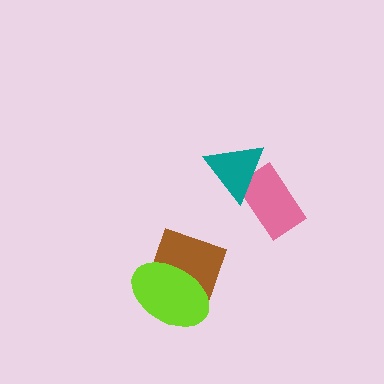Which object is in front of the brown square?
The lime ellipse is in front of the brown square.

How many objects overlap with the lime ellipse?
1 object overlaps with the lime ellipse.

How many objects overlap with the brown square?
1 object overlaps with the brown square.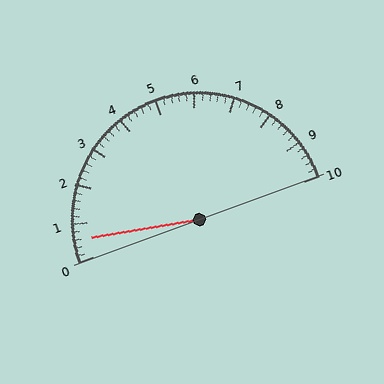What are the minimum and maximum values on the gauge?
The gauge ranges from 0 to 10.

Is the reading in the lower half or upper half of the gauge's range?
The reading is in the lower half of the range (0 to 10).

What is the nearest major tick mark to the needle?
The nearest major tick mark is 1.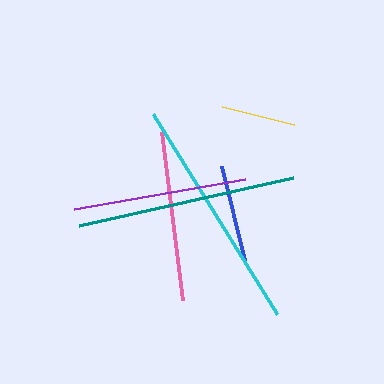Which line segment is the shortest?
The yellow line is the shortest at approximately 75 pixels.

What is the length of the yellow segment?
The yellow segment is approximately 75 pixels long.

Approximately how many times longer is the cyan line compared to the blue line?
The cyan line is approximately 2.4 times the length of the blue line.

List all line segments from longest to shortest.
From longest to shortest: cyan, teal, purple, pink, blue, yellow.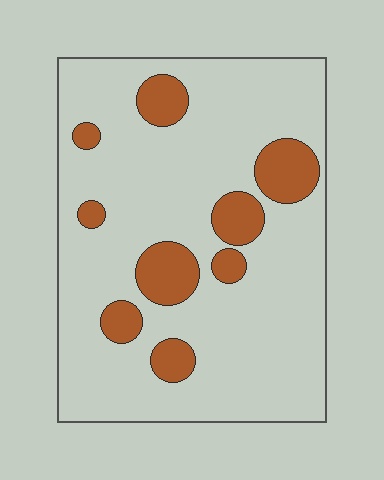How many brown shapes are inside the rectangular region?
9.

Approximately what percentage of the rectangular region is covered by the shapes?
Approximately 15%.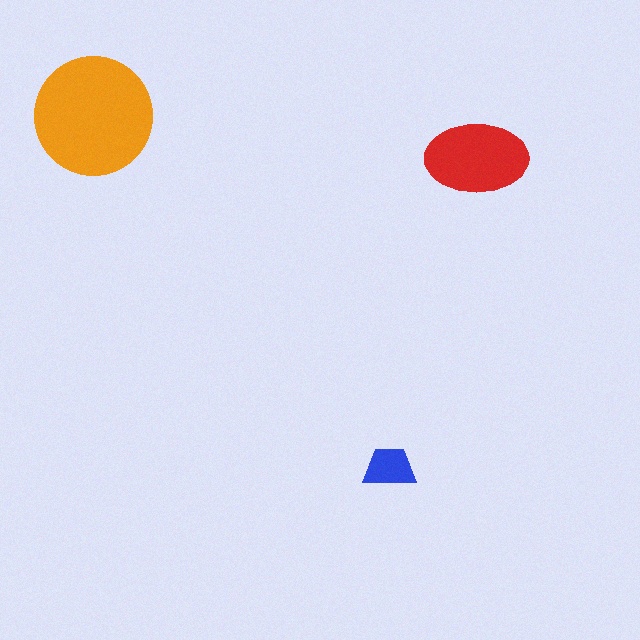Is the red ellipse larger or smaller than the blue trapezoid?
Larger.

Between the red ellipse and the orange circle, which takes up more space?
The orange circle.